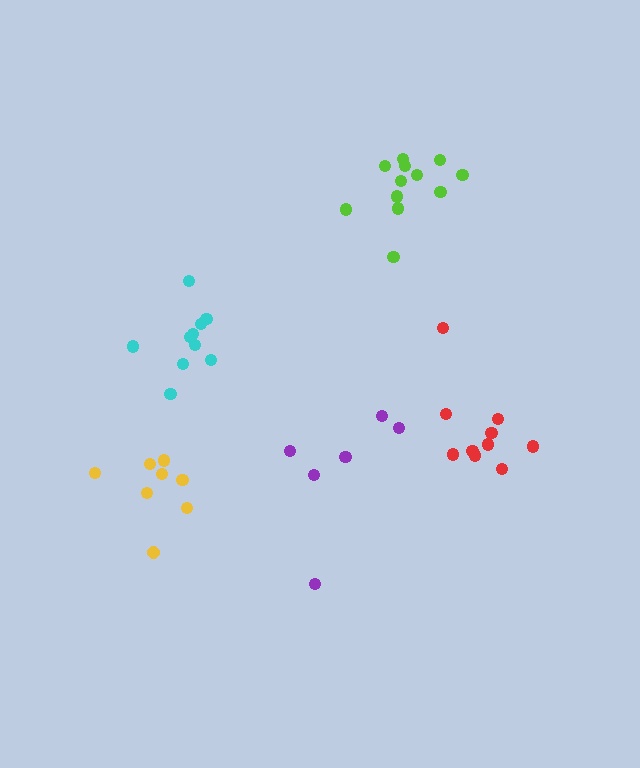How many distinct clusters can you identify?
There are 5 distinct clusters.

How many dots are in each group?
Group 1: 12 dots, Group 2: 10 dots, Group 3: 10 dots, Group 4: 6 dots, Group 5: 8 dots (46 total).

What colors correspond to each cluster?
The clusters are colored: lime, red, cyan, purple, yellow.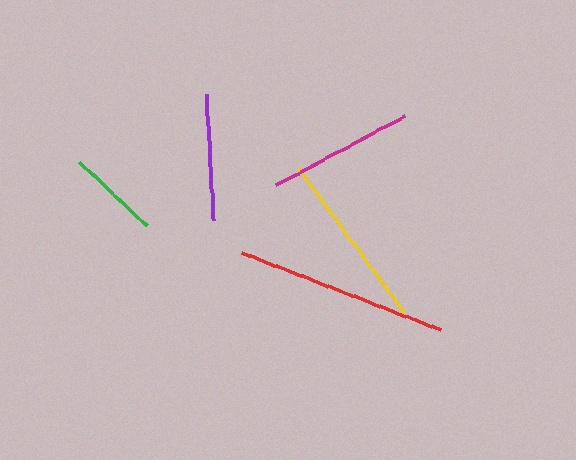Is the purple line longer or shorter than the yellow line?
The yellow line is longer than the purple line.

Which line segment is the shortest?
The green line is the shortest at approximately 93 pixels.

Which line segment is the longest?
The red line is the longest at approximately 214 pixels.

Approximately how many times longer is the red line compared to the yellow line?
The red line is approximately 1.2 times the length of the yellow line.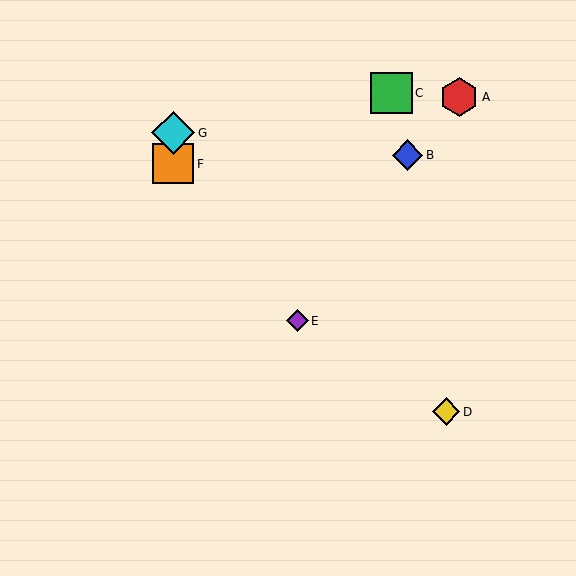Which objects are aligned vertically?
Objects F, G are aligned vertically.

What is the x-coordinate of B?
Object B is at x≈408.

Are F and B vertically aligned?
No, F is at x≈173 and B is at x≈408.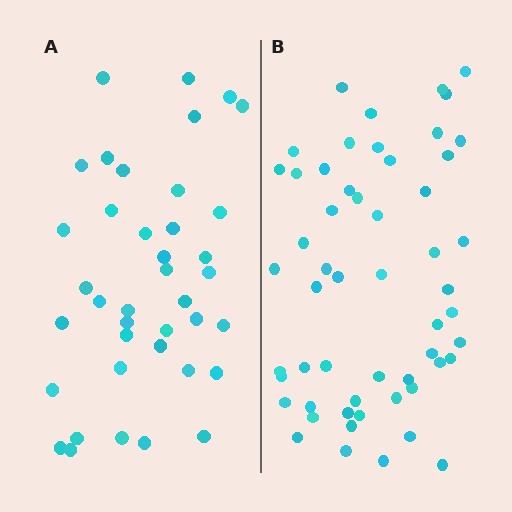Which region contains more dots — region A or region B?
Region B (the right region) has more dots.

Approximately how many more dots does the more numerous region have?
Region B has approximately 15 more dots than region A.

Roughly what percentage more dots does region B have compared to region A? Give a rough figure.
About 40% more.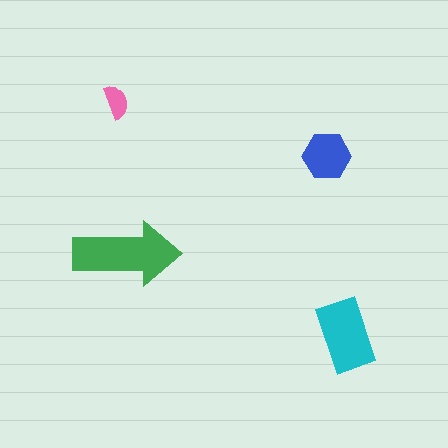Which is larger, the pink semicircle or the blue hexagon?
The blue hexagon.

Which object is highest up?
The pink semicircle is topmost.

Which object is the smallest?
The pink semicircle.